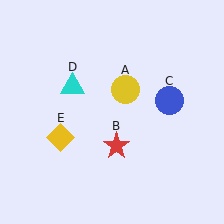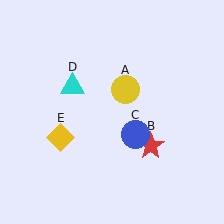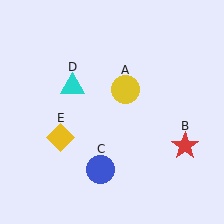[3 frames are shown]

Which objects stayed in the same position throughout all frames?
Yellow circle (object A) and cyan triangle (object D) and yellow diamond (object E) remained stationary.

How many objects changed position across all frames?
2 objects changed position: red star (object B), blue circle (object C).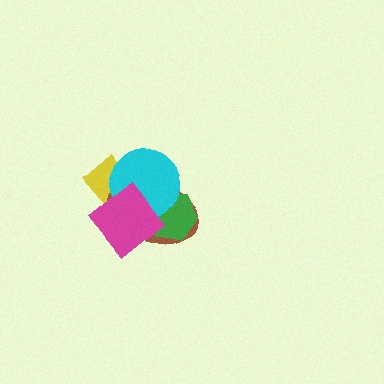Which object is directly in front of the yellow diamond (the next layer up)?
The brown ellipse is directly in front of the yellow diamond.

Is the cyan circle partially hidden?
Yes, it is partially covered by another shape.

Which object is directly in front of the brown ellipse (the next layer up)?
The green hexagon is directly in front of the brown ellipse.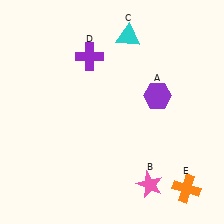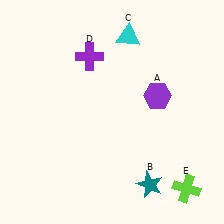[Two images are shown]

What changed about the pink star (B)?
In Image 1, B is pink. In Image 2, it changed to teal.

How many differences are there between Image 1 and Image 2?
There are 2 differences between the two images.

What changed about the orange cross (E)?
In Image 1, E is orange. In Image 2, it changed to lime.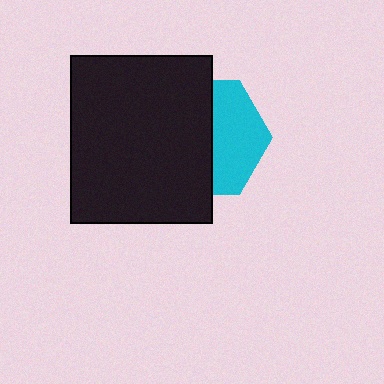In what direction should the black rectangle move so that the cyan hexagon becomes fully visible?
The black rectangle should move left. That is the shortest direction to clear the overlap and leave the cyan hexagon fully visible.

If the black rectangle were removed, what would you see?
You would see the complete cyan hexagon.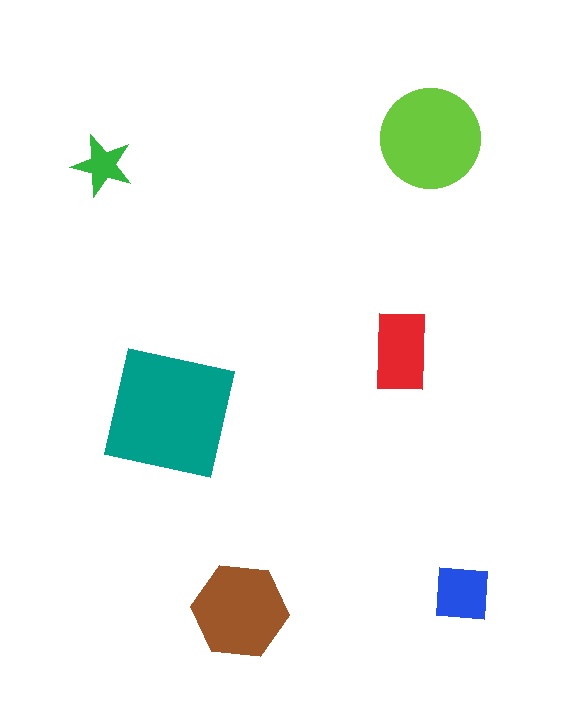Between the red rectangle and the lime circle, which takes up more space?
The lime circle.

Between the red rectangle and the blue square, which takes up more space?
The red rectangle.